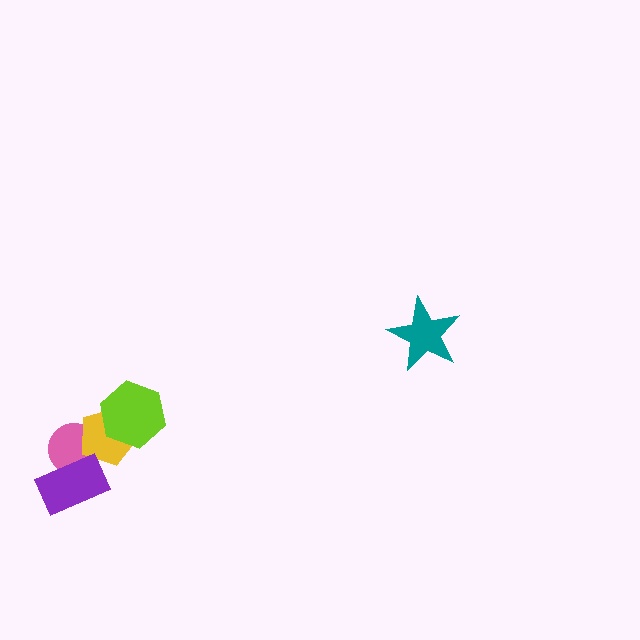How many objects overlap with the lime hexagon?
1 object overlaps with the lime hexagon.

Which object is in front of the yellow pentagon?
The lime hexagon is in front of the yellow pentagon.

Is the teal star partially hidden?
No, no other shape covers it.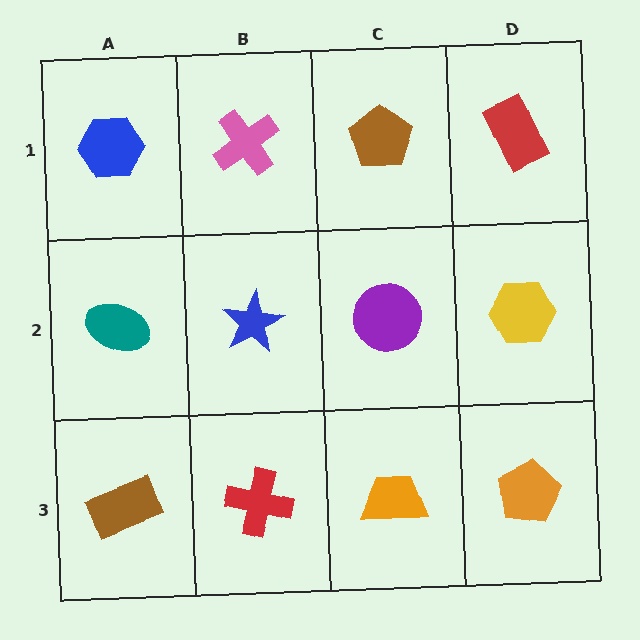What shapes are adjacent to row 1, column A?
A teal ellipse (row 2, column A), a pink cross (row 1, column B).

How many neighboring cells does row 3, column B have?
3.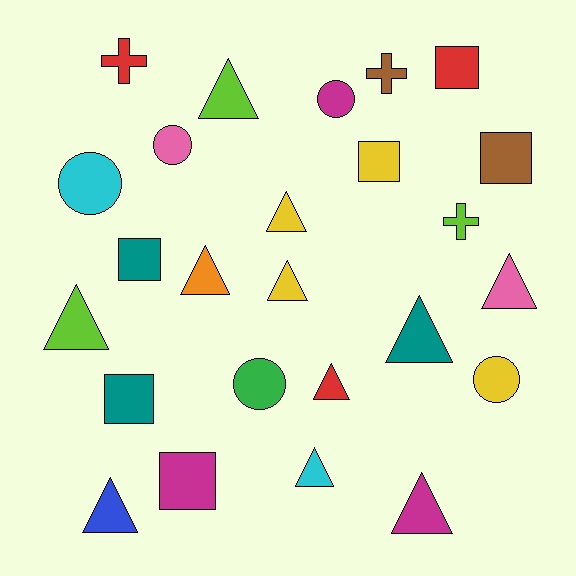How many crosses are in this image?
There are 3 crosses.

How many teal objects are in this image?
There are 3 teal objects.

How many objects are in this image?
There are 25 objects.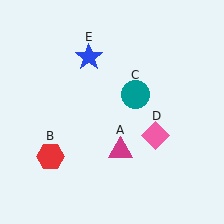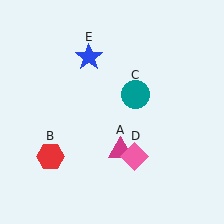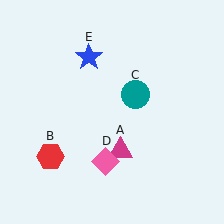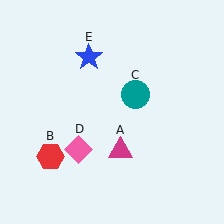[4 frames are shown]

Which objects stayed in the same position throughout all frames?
Magenta triangle (object A) and red hexagon (object B) and teal circle (object C) and blue star (object E) remained stationary.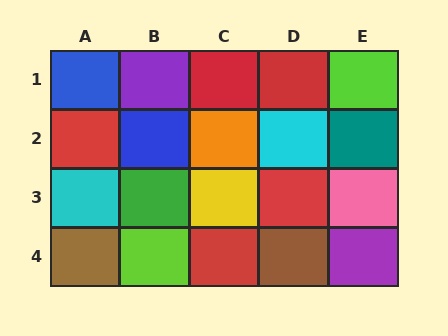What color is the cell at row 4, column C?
Red.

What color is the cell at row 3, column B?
Green.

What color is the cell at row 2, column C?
Orange.